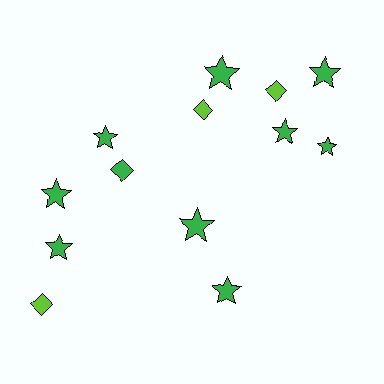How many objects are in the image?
There are 13 objects.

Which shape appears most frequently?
Star, with 9 objects.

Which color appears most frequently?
Green, with 10 objects.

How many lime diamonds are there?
There are 3 lime diamonds.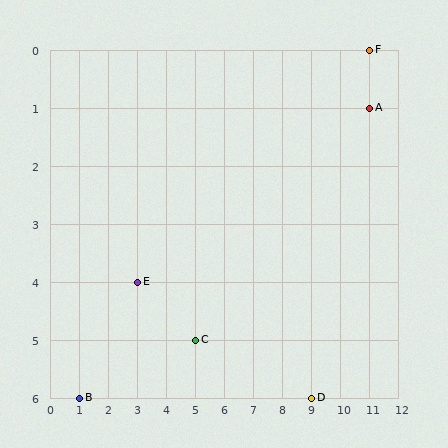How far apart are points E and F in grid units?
Points E and F are 8 columns and 4 rows apart (about 8.9 grid units diagonally).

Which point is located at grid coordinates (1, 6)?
Point B is at (1, 6).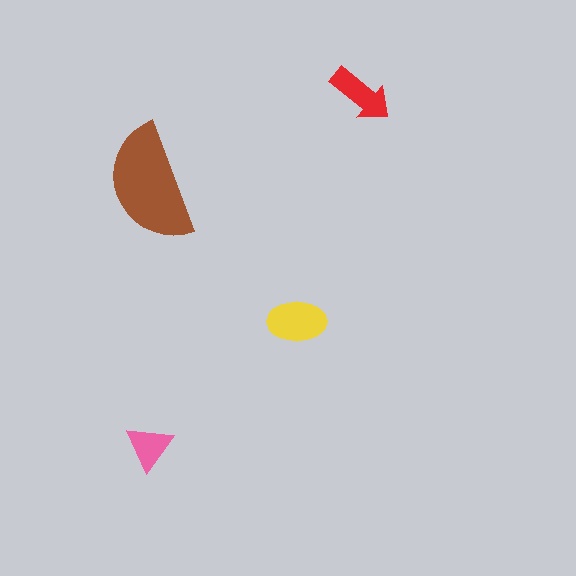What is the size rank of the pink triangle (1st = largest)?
4th.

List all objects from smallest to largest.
The pink triangle, the red arrow, the yellow ellipse, the brown semicircle.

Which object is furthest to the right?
The red arrow is rightmost.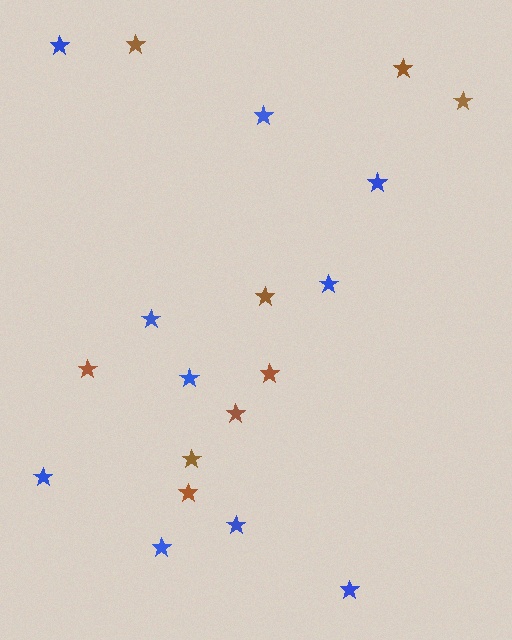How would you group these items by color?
There are 2 groups: one group of blue stars (10) and one group of brown stars (9).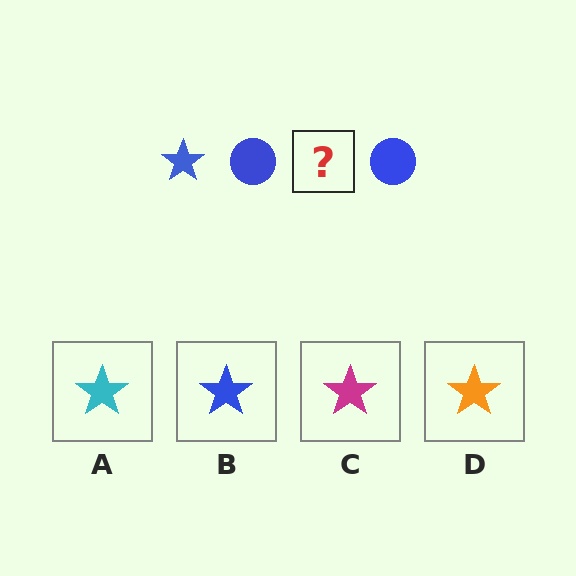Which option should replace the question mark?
Option B.